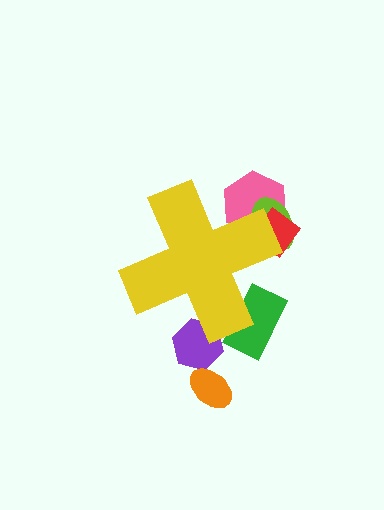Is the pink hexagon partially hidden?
Yes, the pink hexagon is partially hidden behind the yellow cross.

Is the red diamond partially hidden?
Yes, the red diamond is partially hidden behind the yellow cross.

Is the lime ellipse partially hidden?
Yes, the lime ellipse is partially hidden behind the yellow cross.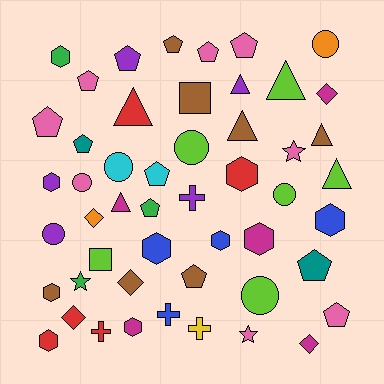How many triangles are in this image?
There are 7 triangles.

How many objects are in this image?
There are 50 objects.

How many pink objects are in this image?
There are 8 pink objects.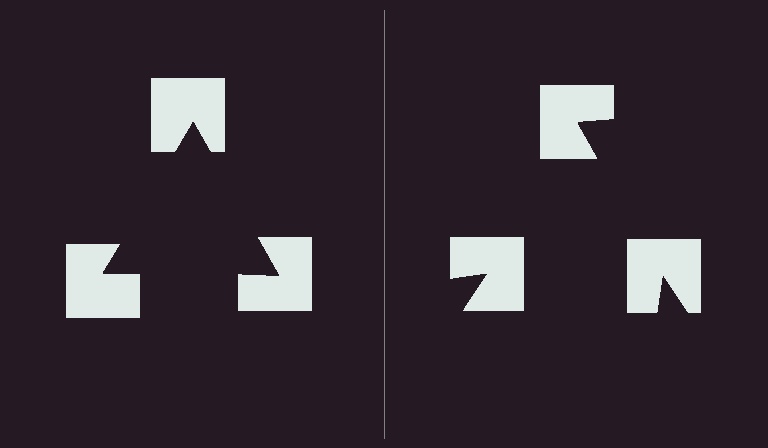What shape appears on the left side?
An illusory triangle.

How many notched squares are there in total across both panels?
6 — 3 on each side.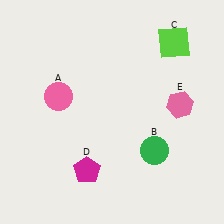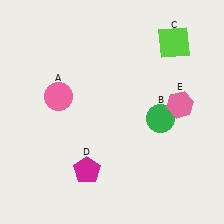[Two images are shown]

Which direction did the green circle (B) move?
The green circle (B) moved up.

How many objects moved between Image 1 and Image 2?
1 object moved between the two images.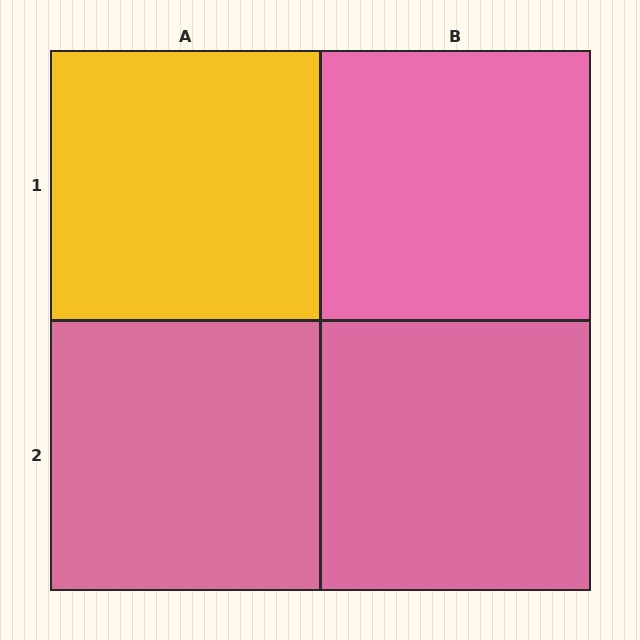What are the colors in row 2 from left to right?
Pink, pink.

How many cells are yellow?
1 cell is yellow.